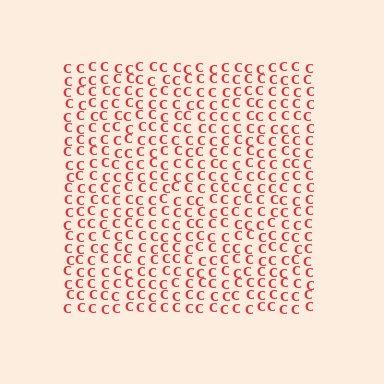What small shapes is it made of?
It is made of small letter C's.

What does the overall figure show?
The overall figure shows a square.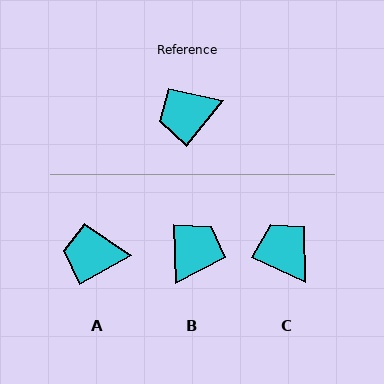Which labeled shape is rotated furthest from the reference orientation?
B, about 140 degrees away.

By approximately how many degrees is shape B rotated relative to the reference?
Approximately 140 degrees clockwise.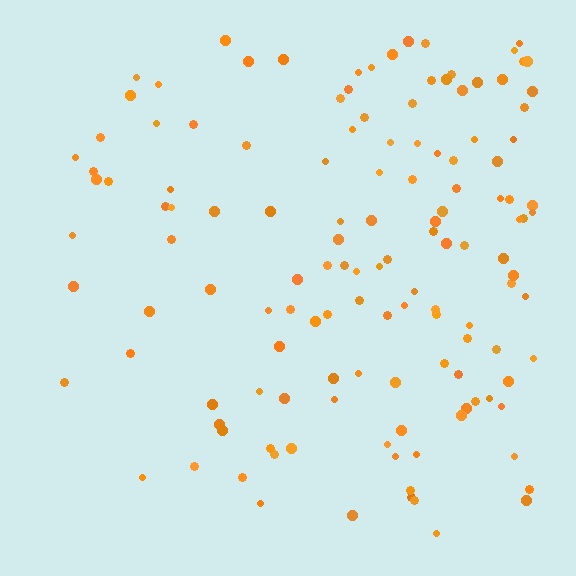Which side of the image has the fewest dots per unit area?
The left.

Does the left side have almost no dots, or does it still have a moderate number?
Still a moderate number, just noticeably fewer than the right.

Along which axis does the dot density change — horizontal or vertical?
Horizontal.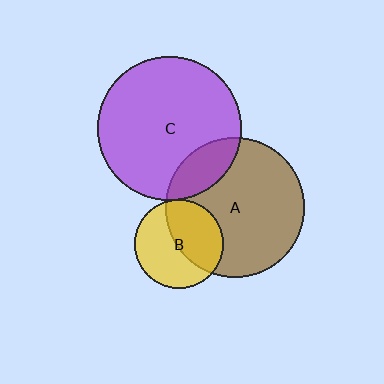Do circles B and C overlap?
Yes.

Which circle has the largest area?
Circle C (purple).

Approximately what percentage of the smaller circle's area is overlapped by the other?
Approximately 5%.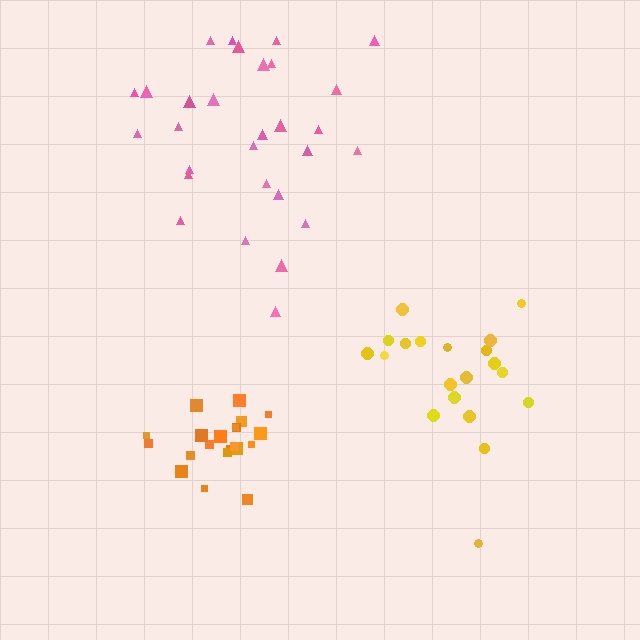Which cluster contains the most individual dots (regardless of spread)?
Pink (29).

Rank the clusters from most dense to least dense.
orange, pink, yellow.